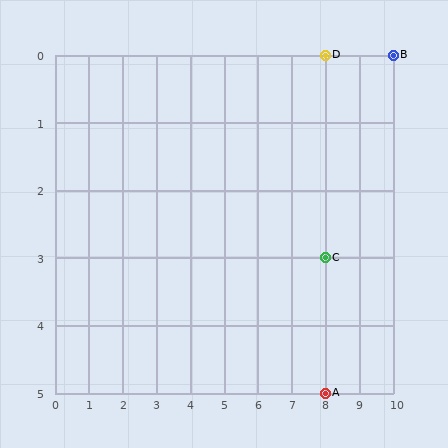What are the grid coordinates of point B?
Point B is at grid coordinates (10, 0).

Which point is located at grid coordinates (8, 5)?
Point A is at (8, 5).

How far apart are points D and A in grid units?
Points D and A are 5 rows apart.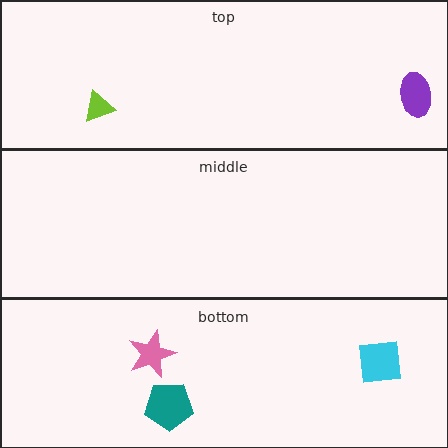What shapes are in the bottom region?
The cyan square, the pink star, the teal pentagon.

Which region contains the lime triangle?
The top region.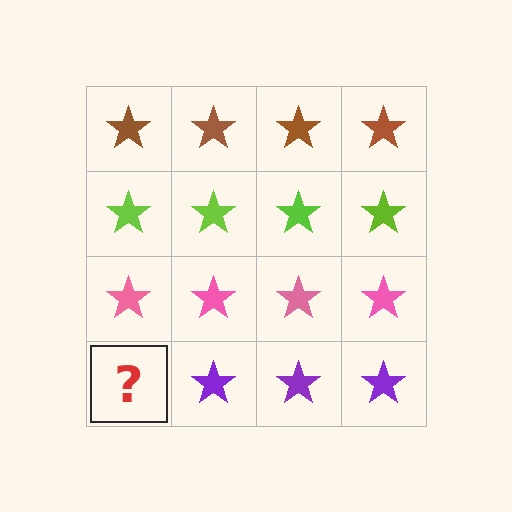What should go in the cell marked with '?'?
The missing cell should contain a purple star.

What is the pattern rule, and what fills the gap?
The rule is that each row has a consistent color. The gap should be filled with a purple star.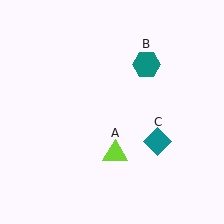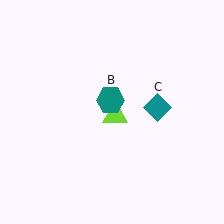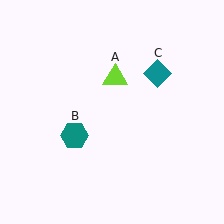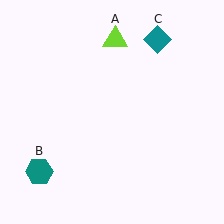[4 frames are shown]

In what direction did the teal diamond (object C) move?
The teal diamond (object C) moved up.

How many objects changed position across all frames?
3 objects changed position: lime triangle (object A), teal hexagon (object B), teal diamond (object C).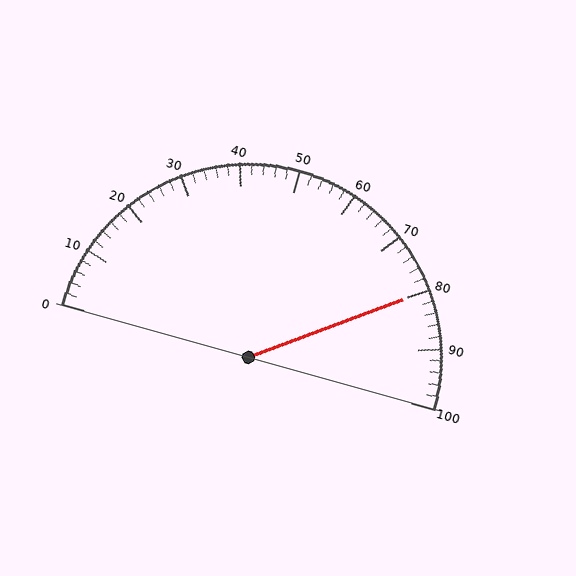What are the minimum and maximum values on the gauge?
The gauge ranges from 0 to 100.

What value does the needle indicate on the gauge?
The needle indicates approximately 80.